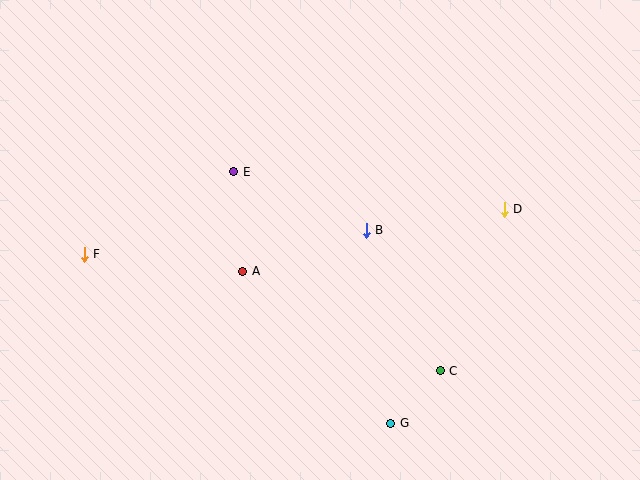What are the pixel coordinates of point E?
Point E is at (234, 172).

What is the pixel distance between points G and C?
The distance between G and C is 72 pixels.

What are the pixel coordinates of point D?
Point D is at (504, 209).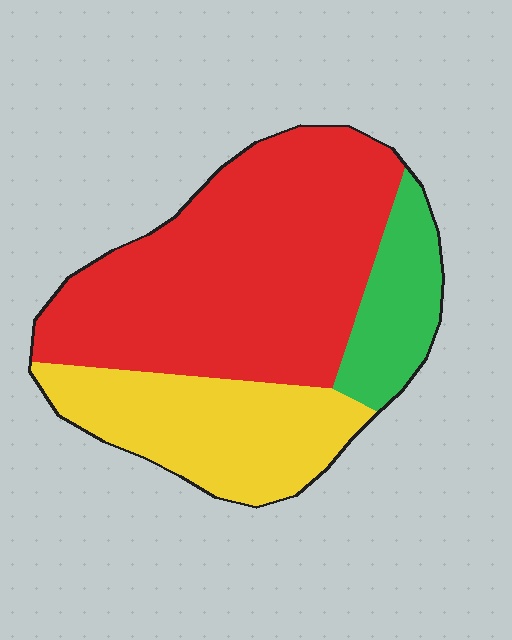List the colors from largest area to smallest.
From largest to smallest: red, yellow, green.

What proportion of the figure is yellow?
Yellow takes up about one quarter (1/4) of the figure.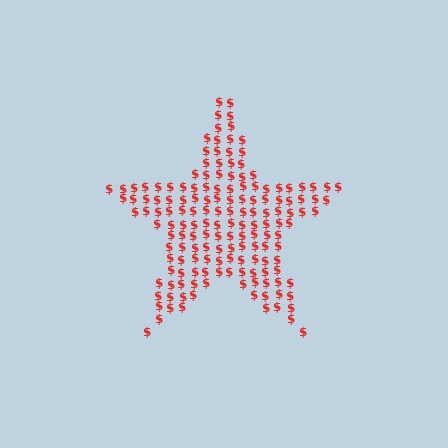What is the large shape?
The large shape is a star.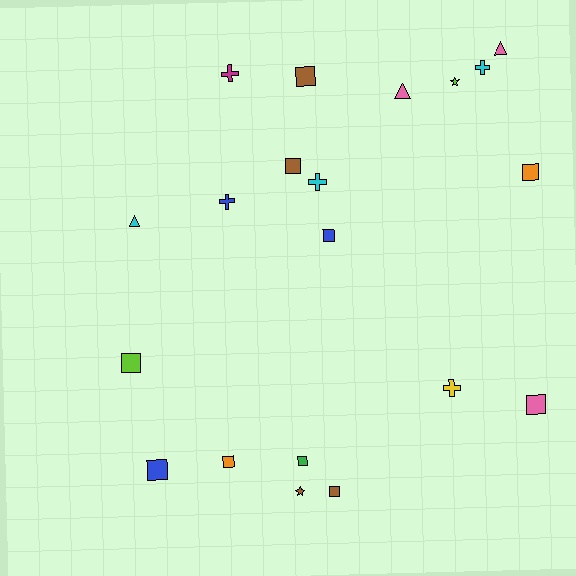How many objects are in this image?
There are 20 objects.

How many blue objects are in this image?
There are 3 blue objects.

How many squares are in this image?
There are 10 squares.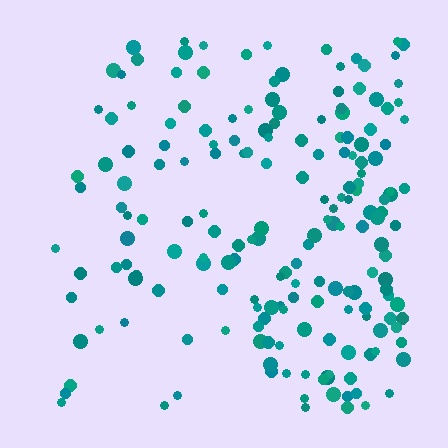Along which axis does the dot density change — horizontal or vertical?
Horizontal.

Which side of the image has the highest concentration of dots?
The right.